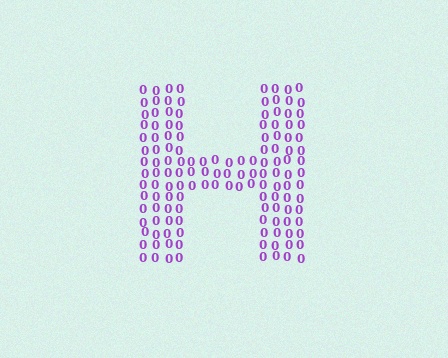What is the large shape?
The large shape is the letter H.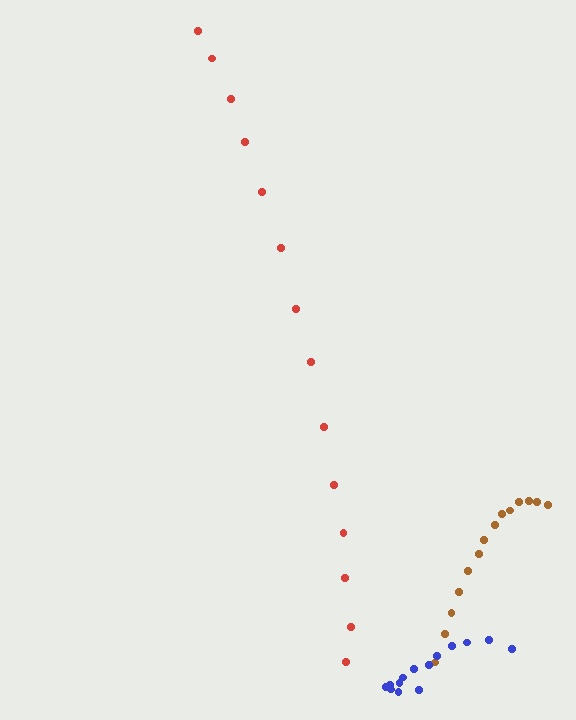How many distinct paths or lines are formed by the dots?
There are 3 distinct paths.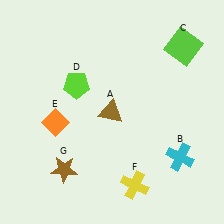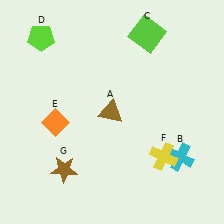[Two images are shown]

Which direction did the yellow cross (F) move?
The yellow cross (F) moved right.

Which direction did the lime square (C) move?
The lime square (C) moved left.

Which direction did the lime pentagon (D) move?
The lime pentagon (D) moved up.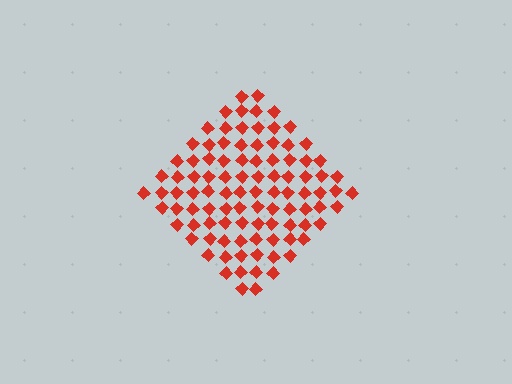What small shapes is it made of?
It is made of small diamonds.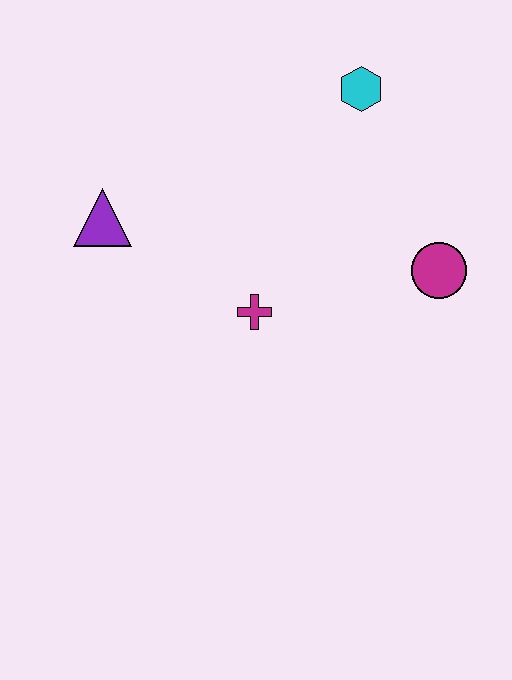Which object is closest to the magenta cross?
The purple triangle is closest to the magenta cross.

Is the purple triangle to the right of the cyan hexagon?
No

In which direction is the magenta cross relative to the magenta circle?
The magenta cross is to the left of the magenta circle.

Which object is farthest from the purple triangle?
The magenta circle is farthest from the purple triangle.